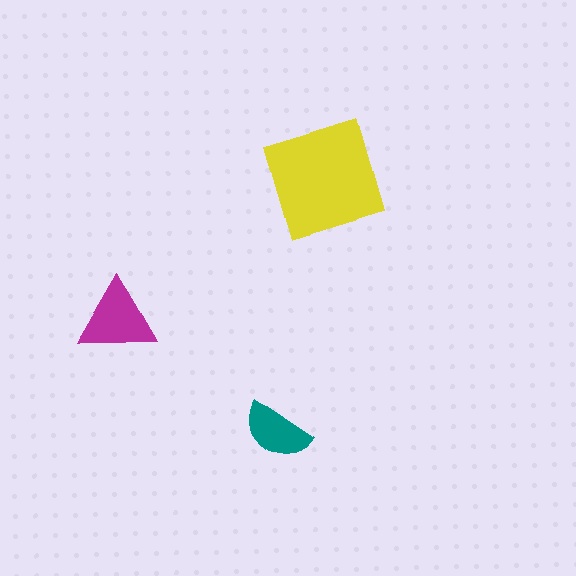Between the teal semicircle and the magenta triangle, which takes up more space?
The magenta triangle.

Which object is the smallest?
The teal semicircle.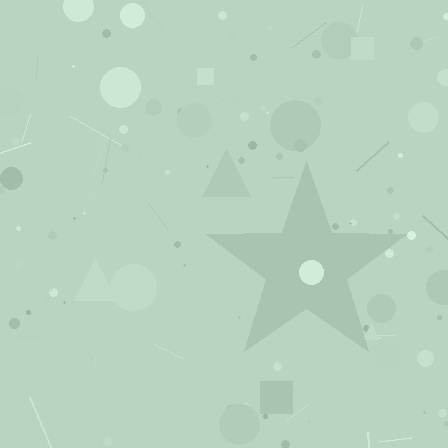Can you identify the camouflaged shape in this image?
The camouflaged shape is a star.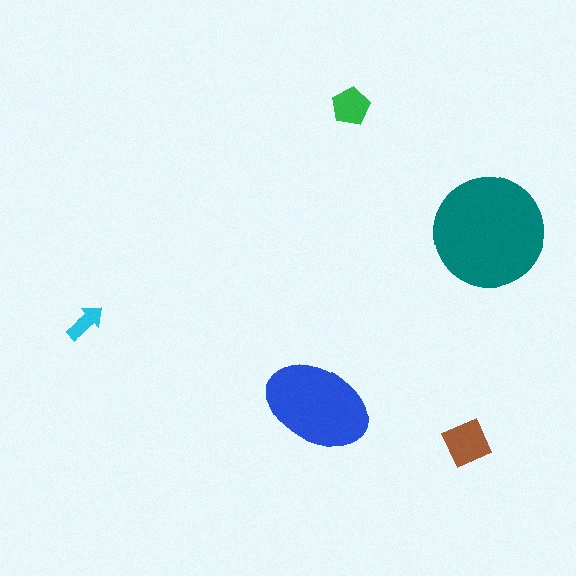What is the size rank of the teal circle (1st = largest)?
1st.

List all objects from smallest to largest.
The cyan arrow, the green pentagon, the brown square, the blue ellipse, the teal circle.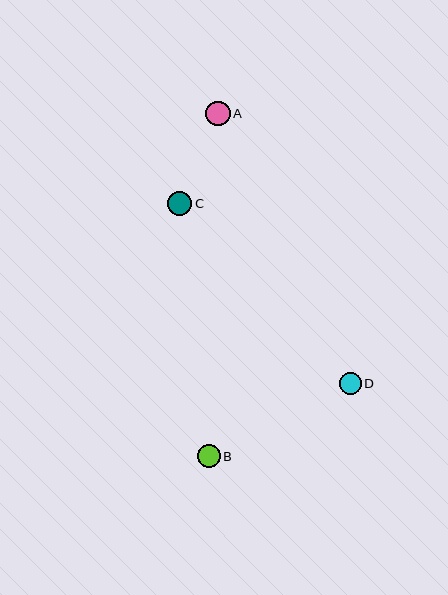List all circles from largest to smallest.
From largest to smallest: A, C, B, D.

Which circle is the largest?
Circle A is the largest with a size of approximately 24 pixels.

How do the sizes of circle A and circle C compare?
Circle A and circle C are approximately the same size.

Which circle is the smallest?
Circle D is the smallest with a size of approximately 21 pixels.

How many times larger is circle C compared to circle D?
Circle C is approximately 1.1 times the size of circle D.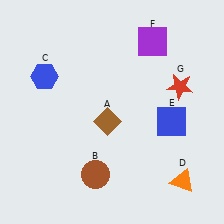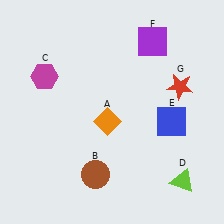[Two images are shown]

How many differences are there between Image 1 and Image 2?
There are 3 differences between the two images.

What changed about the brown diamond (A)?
In Image 1, A is brown. In Image 2, it changed to orange.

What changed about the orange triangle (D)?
In Image 1, D is orange. In Image 2, it changed to lime.